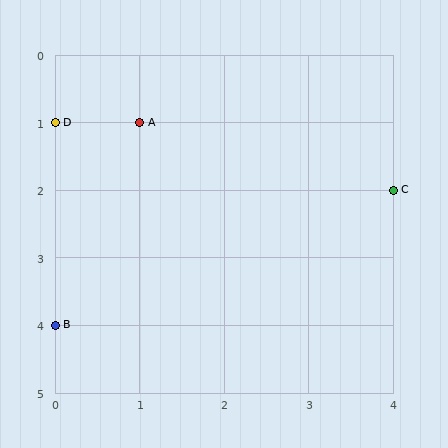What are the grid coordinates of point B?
Point B is at grid coordinates (0, 4).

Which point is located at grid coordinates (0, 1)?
Point D is at (0, 1).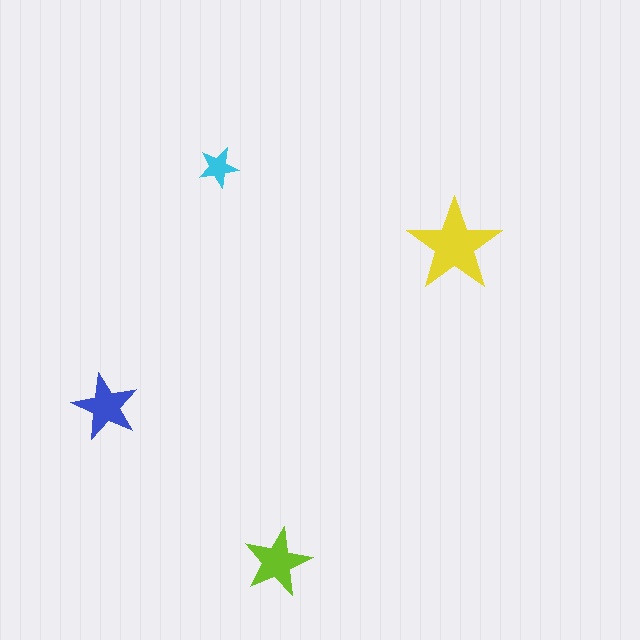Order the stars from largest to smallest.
the yellow one, the lime one, the blue one, the cyan one.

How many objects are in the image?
There are 4 objects in the image.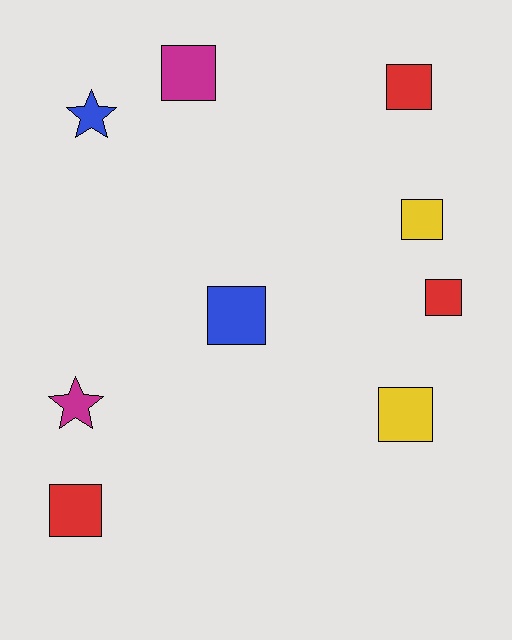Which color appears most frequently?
Red, with 3 objects.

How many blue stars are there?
There is 1 blue star.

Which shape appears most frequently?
Square, with 7 objects.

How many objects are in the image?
There are 9 objects.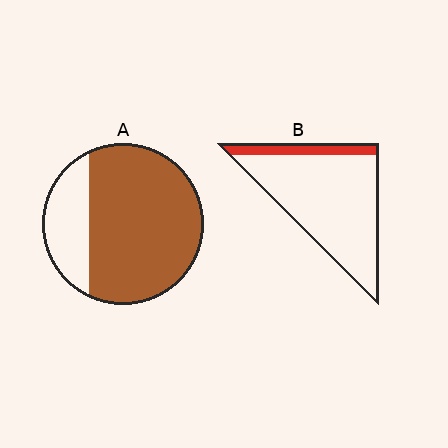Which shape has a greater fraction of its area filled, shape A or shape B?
Shape A.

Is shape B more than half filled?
No.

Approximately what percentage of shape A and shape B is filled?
A is approximately 75% and B is approximately 15%.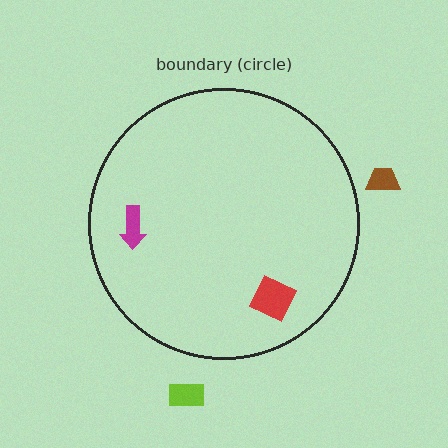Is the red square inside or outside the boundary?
Inside.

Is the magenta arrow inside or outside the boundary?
Inside.